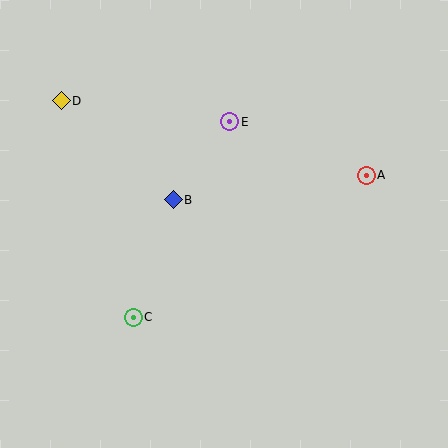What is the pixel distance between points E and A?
The distance between E and A is 147 pixels.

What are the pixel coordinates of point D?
Point D is at (61, 101).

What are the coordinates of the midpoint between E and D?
The midpoint between E and D is at (145, 111).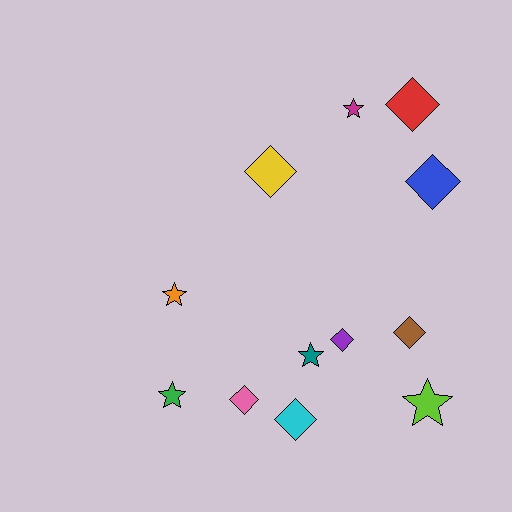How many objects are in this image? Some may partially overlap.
There are 12 objects.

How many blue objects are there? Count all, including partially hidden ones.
There is 1 blue object.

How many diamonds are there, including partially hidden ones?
There are 7 diamonds.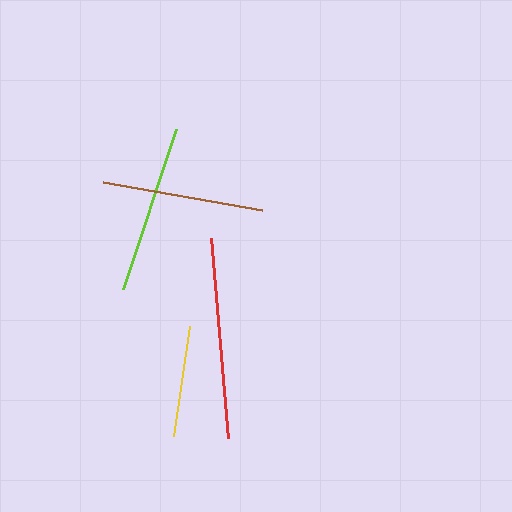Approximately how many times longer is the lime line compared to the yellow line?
The lime line is approximately 1.5 times the length of the yellow line.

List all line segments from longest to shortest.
From longest to shortest: red, lime, brown, yellow.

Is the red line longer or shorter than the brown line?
The red line is longer than the brown line.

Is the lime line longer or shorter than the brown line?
The lime line is longer than the brown line.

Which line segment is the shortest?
The yellow line is the shortest at approximately 111 pixels.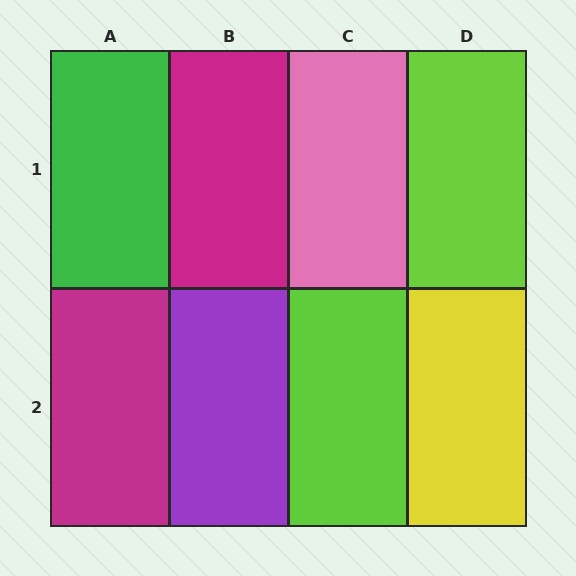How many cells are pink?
1 cell is pink.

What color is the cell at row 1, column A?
Green.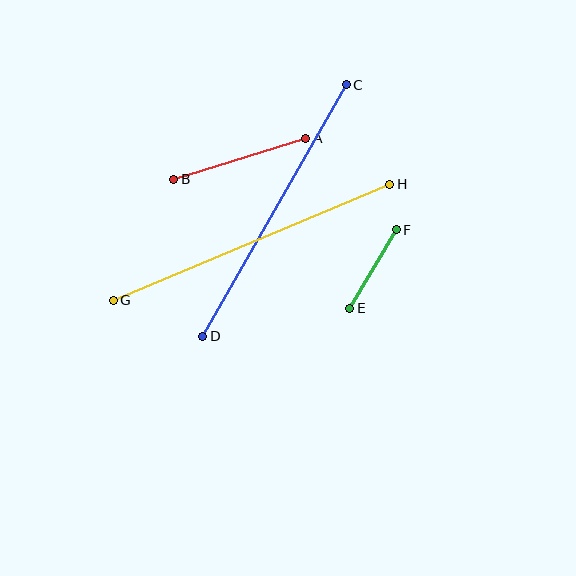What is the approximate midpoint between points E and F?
The midpoint is at approximately (373, 269) pixels.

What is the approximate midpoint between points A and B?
The midpoint is at approximately (240, 159) pixels.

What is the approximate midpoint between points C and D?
The midpoint is at approximately (274, 210) pixels.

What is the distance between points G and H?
The distance is approximately 300 pixels.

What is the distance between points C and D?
The distance is approximately 290 pixels.